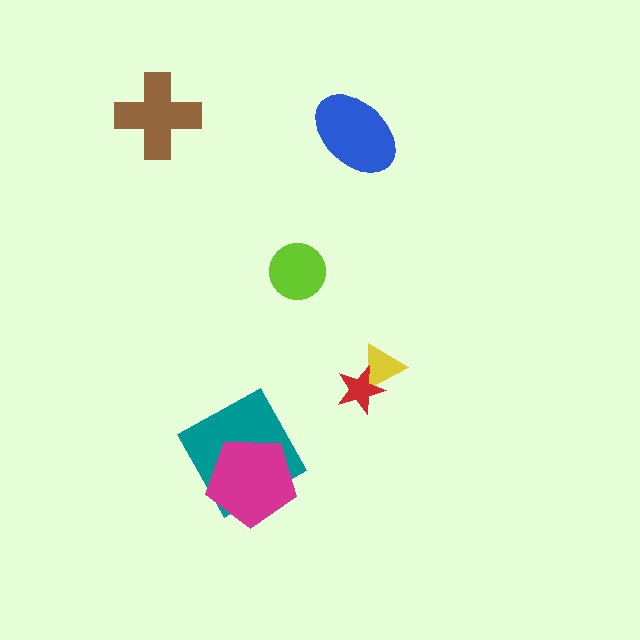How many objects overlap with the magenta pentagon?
1 object overlaps with the magenta pentagon.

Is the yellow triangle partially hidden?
Yes, it is partially covered by another shape.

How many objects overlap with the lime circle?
0 objects overlap with the lime circle.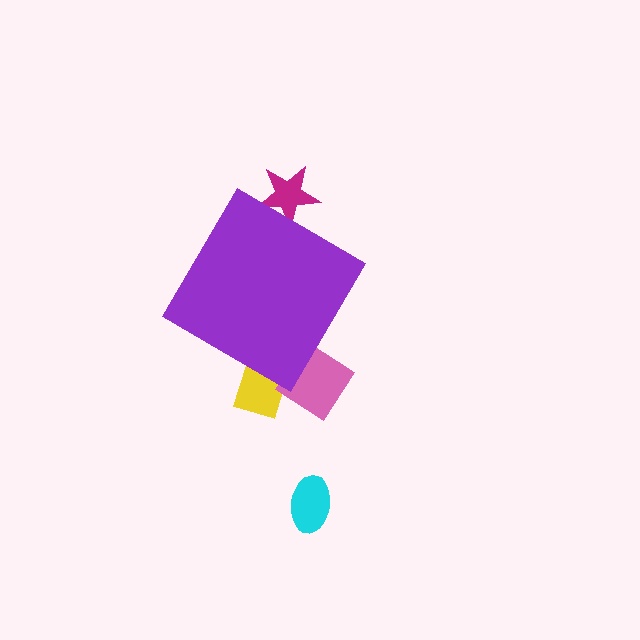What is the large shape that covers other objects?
A purple diamond.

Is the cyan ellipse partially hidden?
No, the cyan ellipse is fully visible.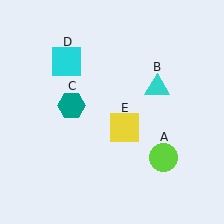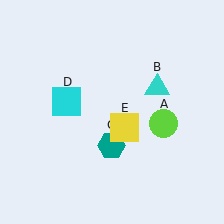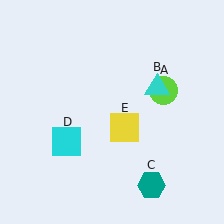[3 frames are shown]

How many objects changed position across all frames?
3 objects changed position: lime circle (object A), teal hexagon (object C), cyan square (object D).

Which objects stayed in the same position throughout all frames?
Cyan triangle (object B) and yellow square (object E) remained stationary.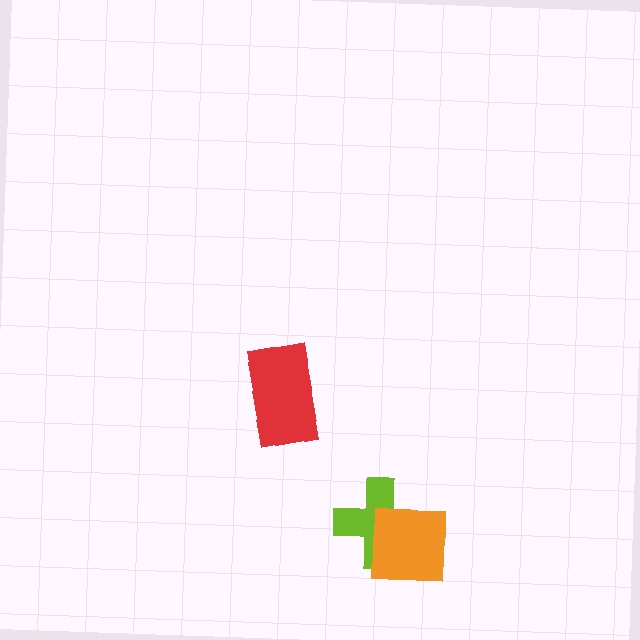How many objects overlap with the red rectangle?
0 objects overlap with the red rectangle.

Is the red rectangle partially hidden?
No, no other shape covers it.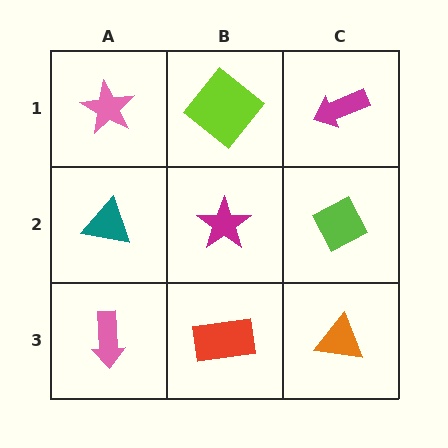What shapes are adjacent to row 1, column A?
A teal triangle (row 2, column A), a lime diamond (row 1, column B).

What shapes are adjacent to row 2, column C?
A magenta arrow (row 1, column C), an orange triangle (row 3, column C), a magenta star (row 2, column B).